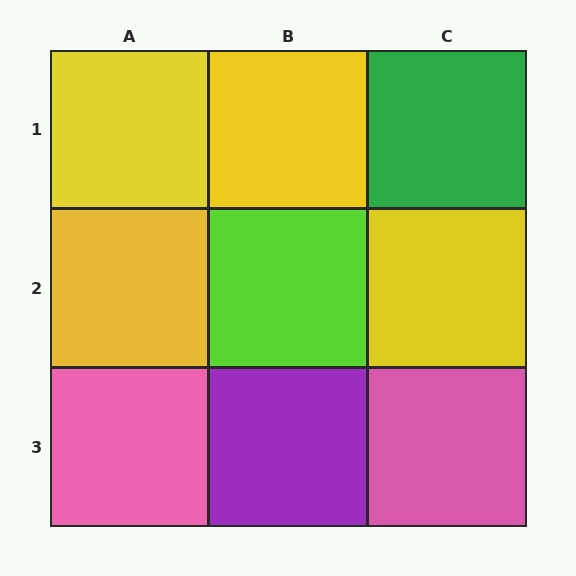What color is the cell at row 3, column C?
Pink.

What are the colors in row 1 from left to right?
Yellow, yellow, green.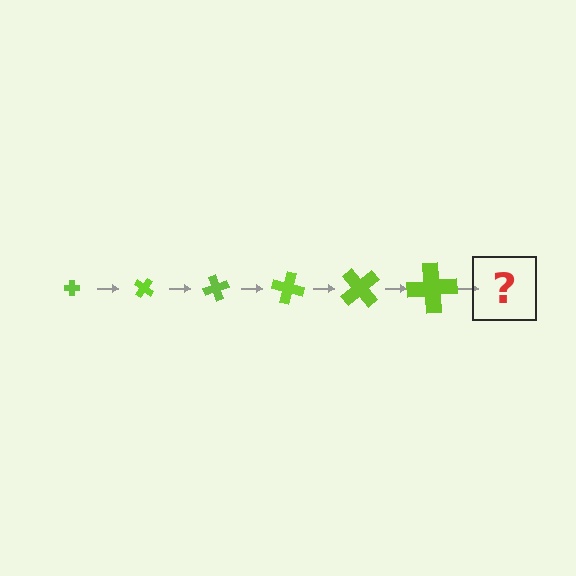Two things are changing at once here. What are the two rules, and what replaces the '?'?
The two rules are that the cross grows larger each step and it rotates 35 degrees each step. The '?' should be a cross, larger than the previous one and rotated 210 degrees from the start.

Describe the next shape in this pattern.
It should be a cross, larger than the previous one and rotated 210 degrees from the start.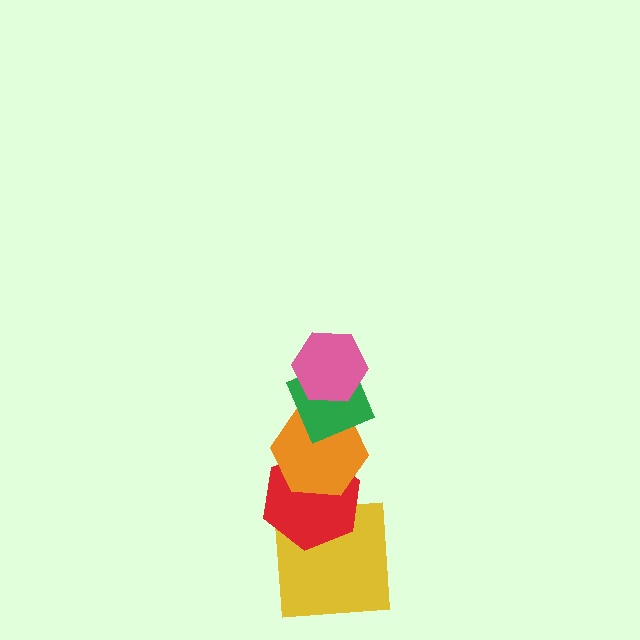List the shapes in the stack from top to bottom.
From top to bottom: the pink hexagon, the green diamond, the orange hexagon, the red hexagon, the yellow square.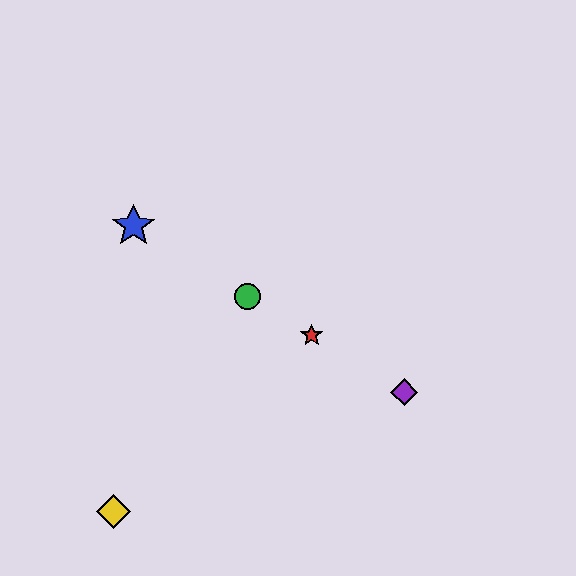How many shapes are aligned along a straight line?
4 shapes (the red star, the blue star, the green circle, the purple diamond) are aligned along a straight line.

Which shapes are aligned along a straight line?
The red star, the blue star, the green circle, the purple diamond are aligned along a straight line.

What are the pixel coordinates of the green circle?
The green circle is at (248, 296).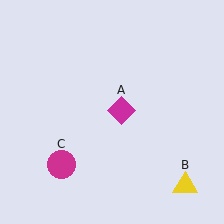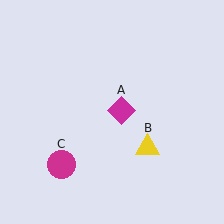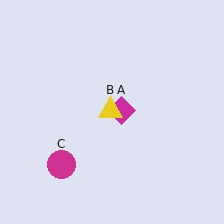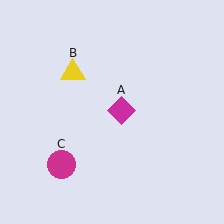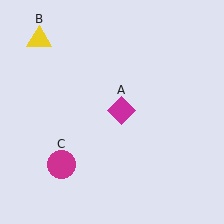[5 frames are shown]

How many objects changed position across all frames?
1 object changed position: yellow triangle (object B).